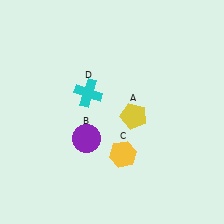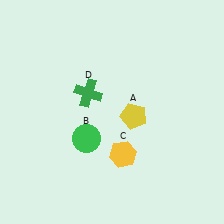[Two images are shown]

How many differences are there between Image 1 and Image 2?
There are 2 differences between the two images.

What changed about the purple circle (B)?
In Image 1, B is purple. In Image 2, it changed to green.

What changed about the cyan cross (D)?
In Image 1, D is cyan. In Image 2, it changed to green.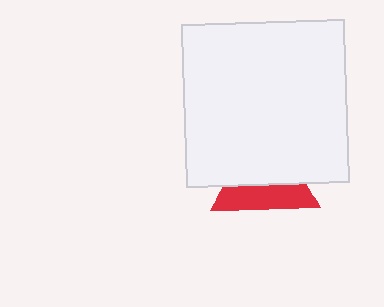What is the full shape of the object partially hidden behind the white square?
The partially hidden object is a red triangle.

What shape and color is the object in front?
The object in front is a white square.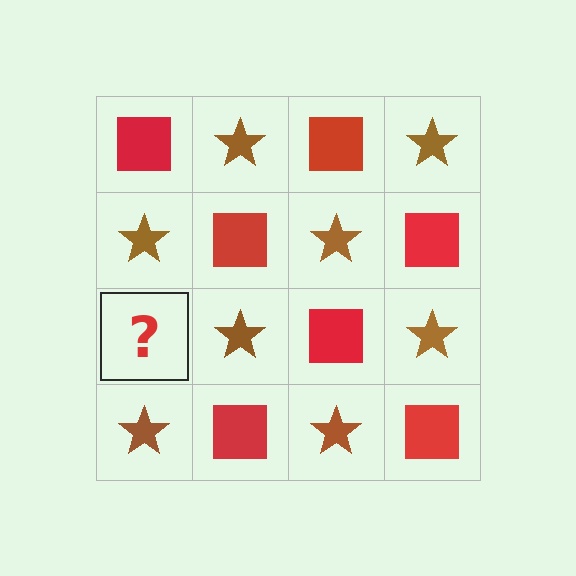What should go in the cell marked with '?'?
The missing cell should contain a red square.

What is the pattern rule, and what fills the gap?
The rule is that it alternates red square and brown star in a checkerboard pattern. The gap should be filled with a red square.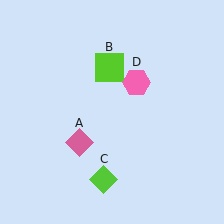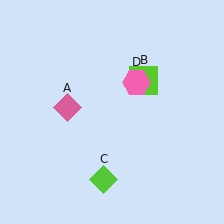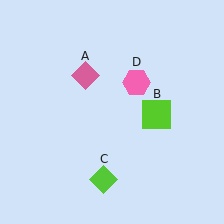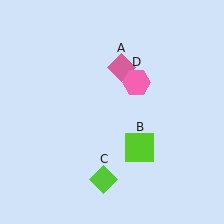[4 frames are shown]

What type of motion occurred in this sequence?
The pink diamond (object A), lime square (object B) rotated clockwise around the center of the scene.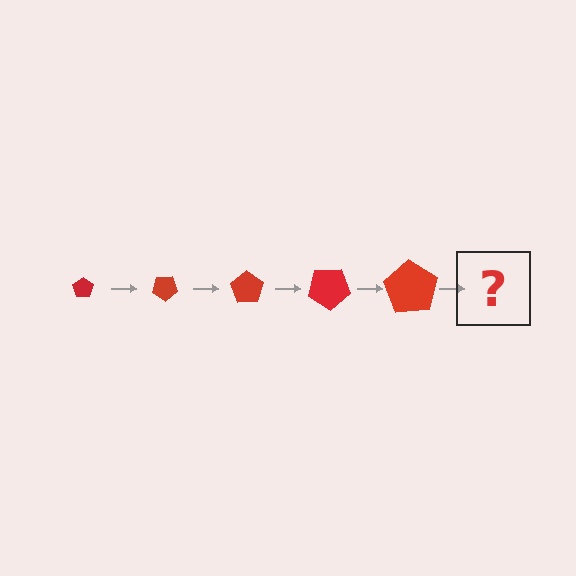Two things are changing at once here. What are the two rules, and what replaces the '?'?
The two rules are that the pentagon grows larger each step and it rotates 35 degrees each step. The '?' should be a pentagon, larger than the previous one and rotated 175 degrees from the start.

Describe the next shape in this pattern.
It should be a pentagon, larger than the previous one and rotated 175 degrees from the start.